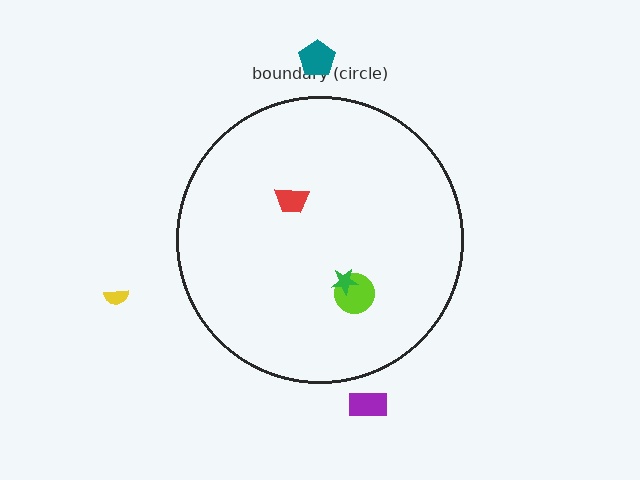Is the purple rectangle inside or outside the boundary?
Outside.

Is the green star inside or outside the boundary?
Inside.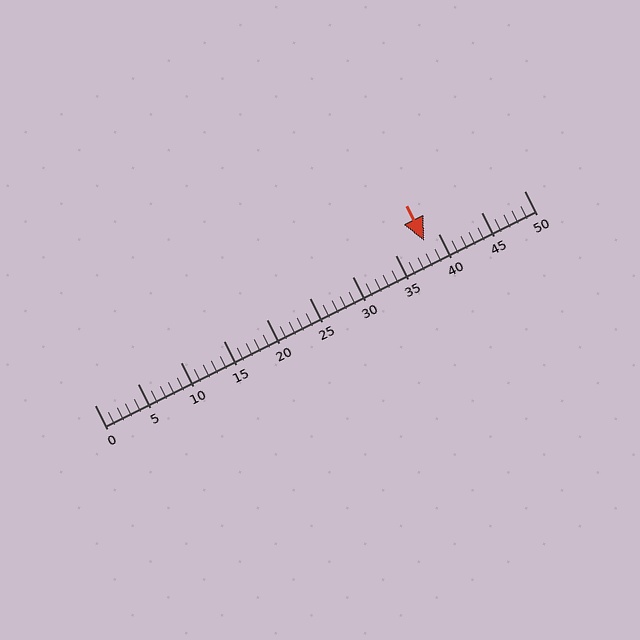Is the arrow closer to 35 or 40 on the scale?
The arrow is closer to 40.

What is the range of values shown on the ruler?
The ruler shows values from 0 to 50.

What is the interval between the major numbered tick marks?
The major tick marks are spaced 5 units apart.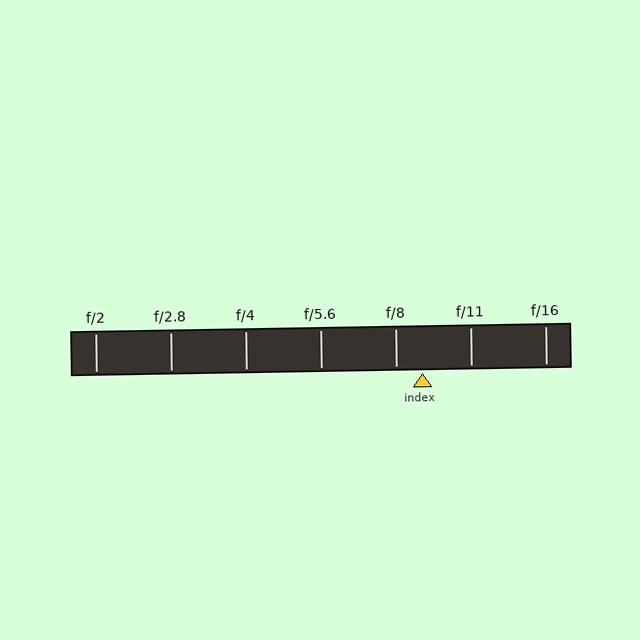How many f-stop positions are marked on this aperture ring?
There are 7 f-stop positions marked.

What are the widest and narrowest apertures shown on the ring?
The widest aperture shown is f/2 and the narrowest is f/16.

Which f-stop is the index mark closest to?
The index mark is closest to f/8.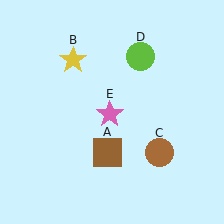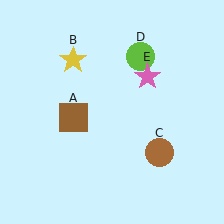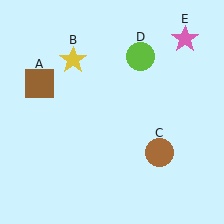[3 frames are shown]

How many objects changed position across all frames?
2 objects changed position: brown square (object A), pink star (object E).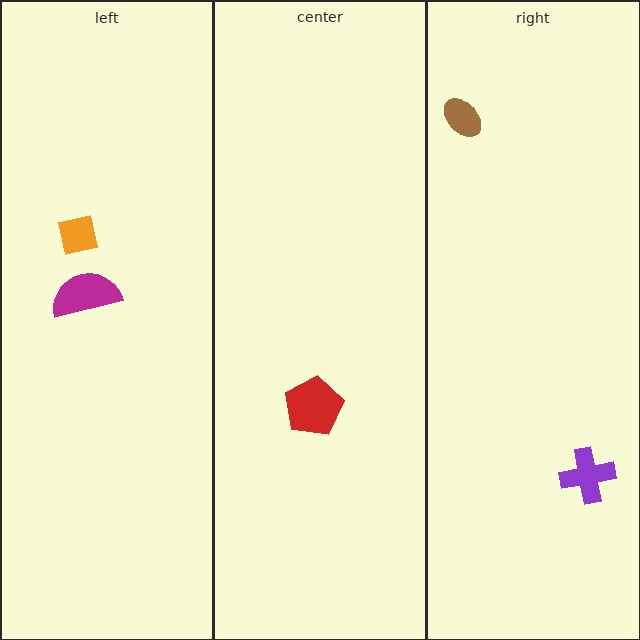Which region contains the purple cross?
The right region.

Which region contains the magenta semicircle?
The left region.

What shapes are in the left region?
The magenta semicircle, the orange square.